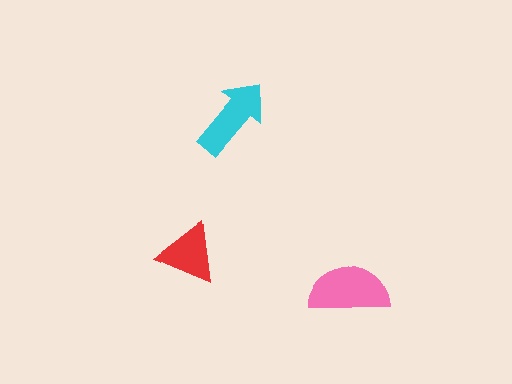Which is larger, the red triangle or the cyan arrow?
The cyan arrow.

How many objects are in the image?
There are 3 objects in the image.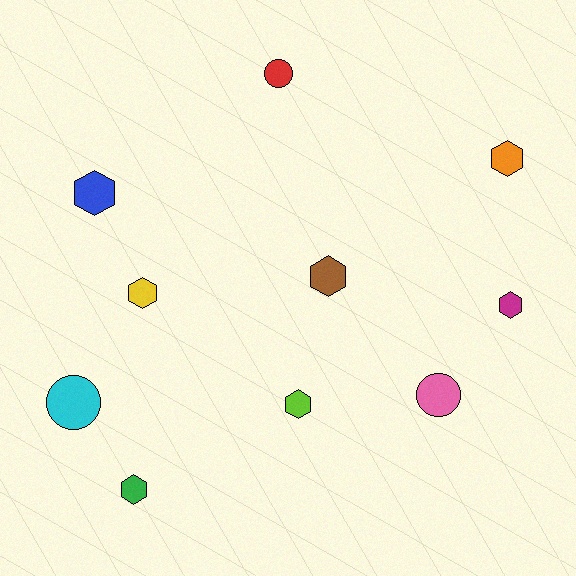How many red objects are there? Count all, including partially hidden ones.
There is 1 red object.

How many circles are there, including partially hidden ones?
There are 3 circles.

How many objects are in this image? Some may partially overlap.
There are 10 objects.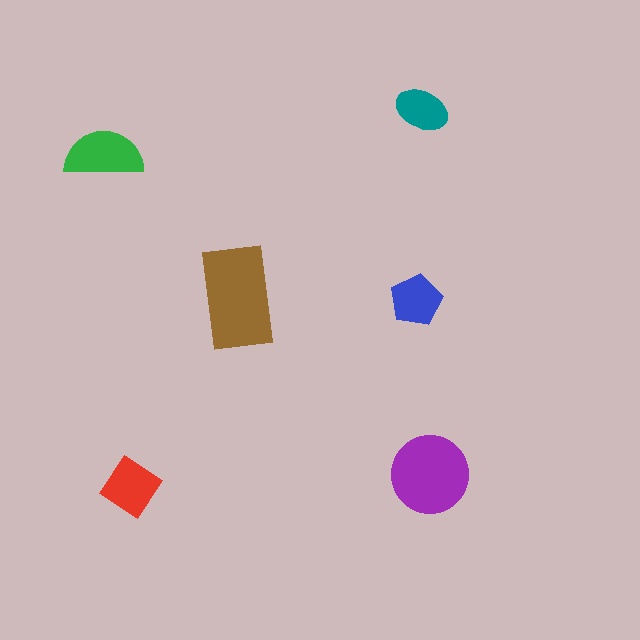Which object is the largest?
The brown rectangle.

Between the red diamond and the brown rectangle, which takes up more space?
The brown rectangle.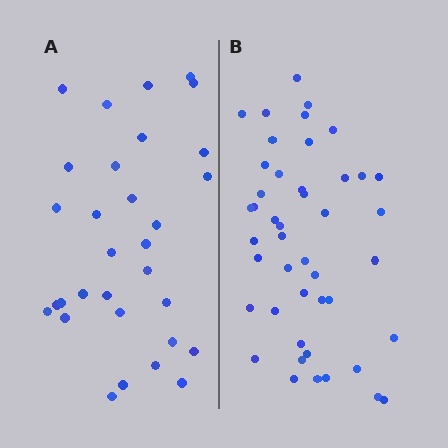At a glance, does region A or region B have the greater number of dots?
Region B (the right region) has more dots.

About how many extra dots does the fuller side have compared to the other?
Region B has approximately 15 more dots than region A.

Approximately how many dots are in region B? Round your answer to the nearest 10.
About 40 dots. (The exact count is 45, which rounds to 40.)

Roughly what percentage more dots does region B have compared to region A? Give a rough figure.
About 45% more.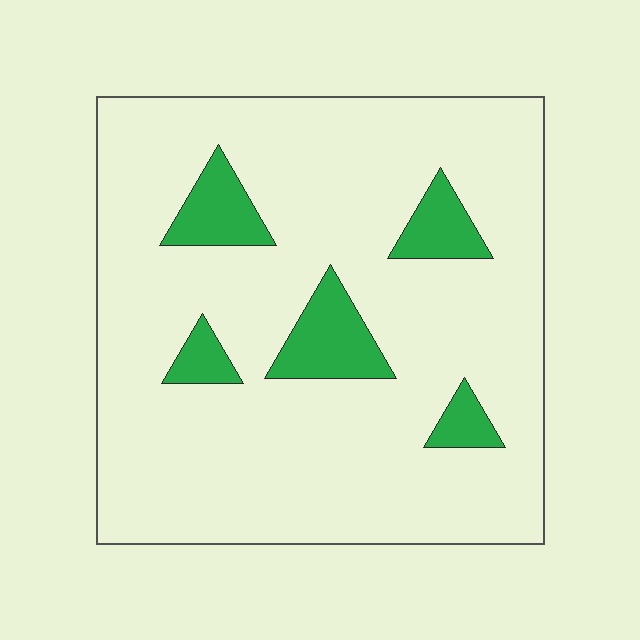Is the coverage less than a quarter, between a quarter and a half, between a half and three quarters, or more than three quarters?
Less than a quarter.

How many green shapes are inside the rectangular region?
5.